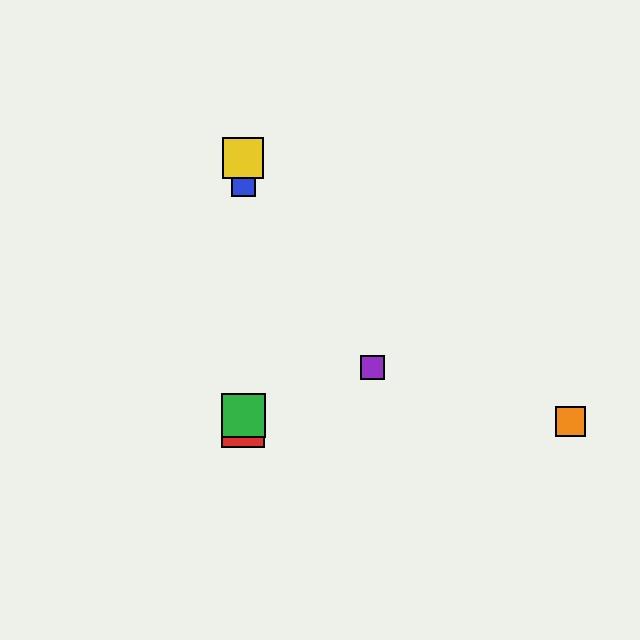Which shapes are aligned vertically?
The red square, the blue square, the green square, the yellow square are aligned vertically.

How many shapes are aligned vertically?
4 shapes (the red square, the blue square, the green square, the yellow square) are aligned vertically.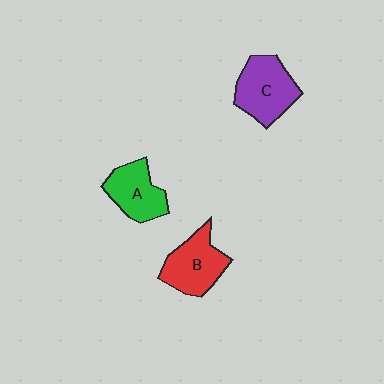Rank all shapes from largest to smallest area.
From largest to smallest: C (purple), B (red), A (green).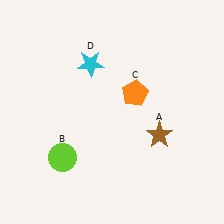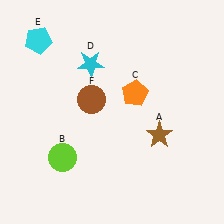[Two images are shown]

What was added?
A cyan pentagon (E), a brown circle (F) were added in Image 2.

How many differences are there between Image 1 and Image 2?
There are 2 differences between the two images.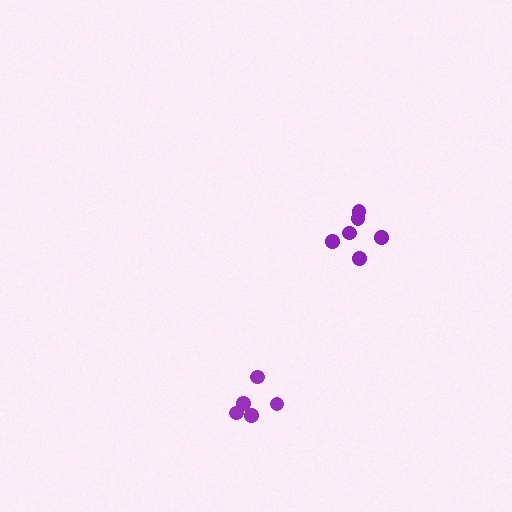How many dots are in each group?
Group 1: 6 dots, Group 2: 5 dots (11 total).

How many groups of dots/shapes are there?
There are 2 groups.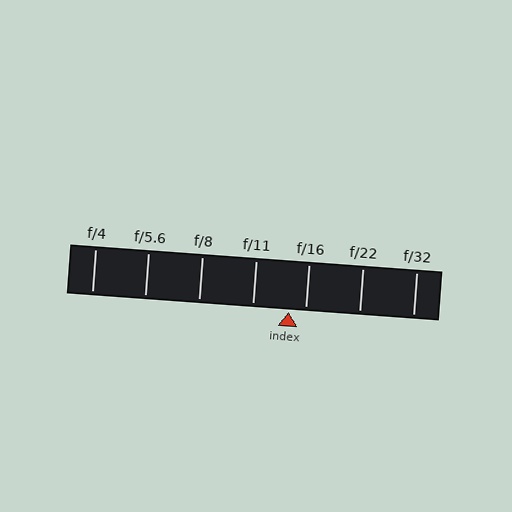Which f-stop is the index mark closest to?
The index mark is closest to f/16.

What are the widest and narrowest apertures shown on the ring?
The widest aperture shown is f/4 and the narrowest is f/32.